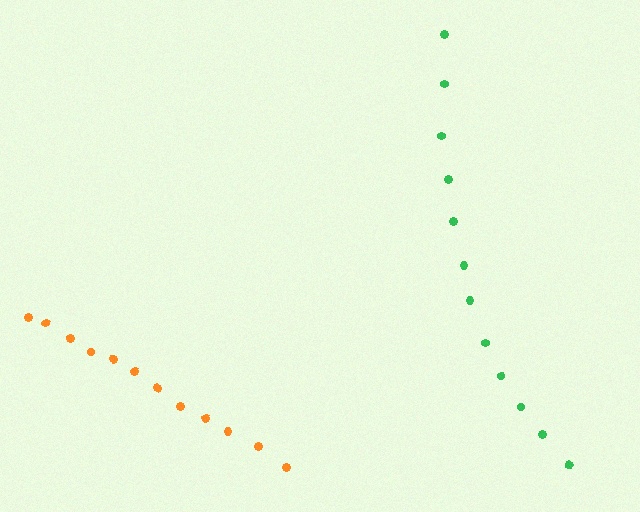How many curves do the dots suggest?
There are 2 distinct paths.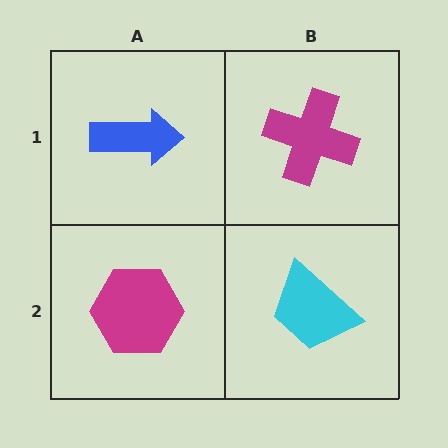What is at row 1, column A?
A blue arrow.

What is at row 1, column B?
A magenta cross.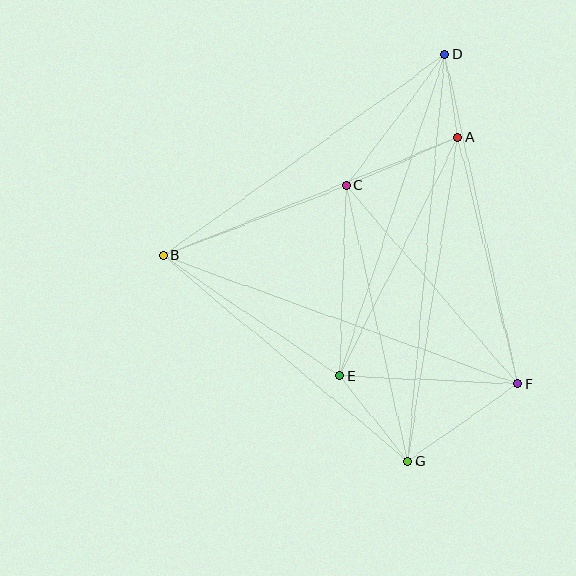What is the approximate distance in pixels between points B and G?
The distance between B and G is approximately 320 pixels.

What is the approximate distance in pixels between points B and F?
The distance between B and F is approximately 378 pixels.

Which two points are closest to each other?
Points A and D are closest to each other.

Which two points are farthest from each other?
Points D and G are farthest from each other.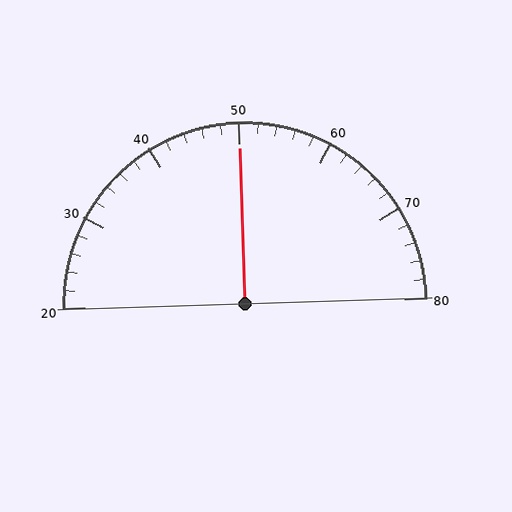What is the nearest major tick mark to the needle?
The nearest major tick mark is 50.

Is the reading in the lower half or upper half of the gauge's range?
The reading is in the upper half of the range (20 to 80).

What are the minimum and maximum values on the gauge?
The gauge ranges from 20 to 80.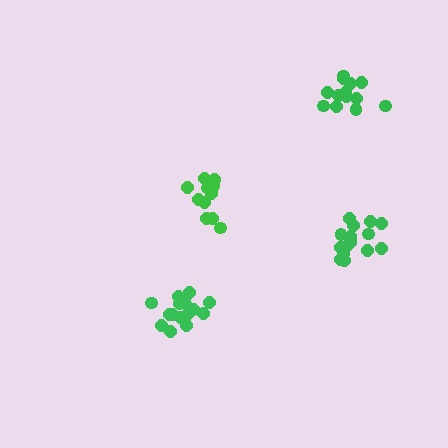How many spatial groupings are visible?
There are 4 spatial groupings.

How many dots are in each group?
Group 1: 17 dots, Group 2: 13 dots, Group 3: 14 dots, Group 4: 16 dots (60 total).